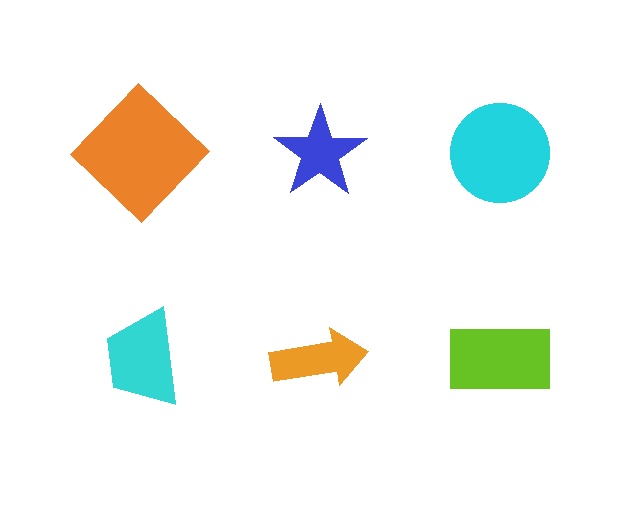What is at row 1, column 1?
An orange diamond.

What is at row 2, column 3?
A lime rectangle.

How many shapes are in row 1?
3 shapes.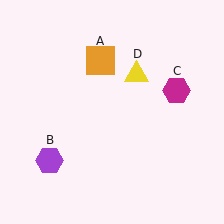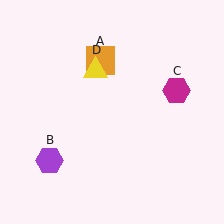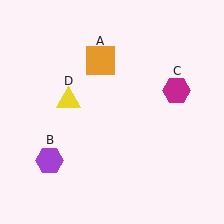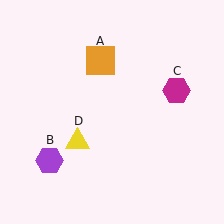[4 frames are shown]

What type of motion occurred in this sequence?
The yellow triangle (object D) rotated counterclockwise around the center of the scene.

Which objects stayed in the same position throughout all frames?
Orange square (object A) and purple hexagon (object B) and magenta hexagon (object C) remained stationary.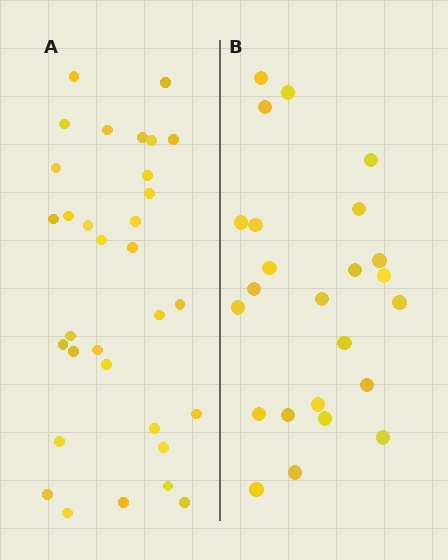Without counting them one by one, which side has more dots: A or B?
Region A (the left region) has more dots.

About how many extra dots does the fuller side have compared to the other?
Region A has roughly 8 or so more dots than region B.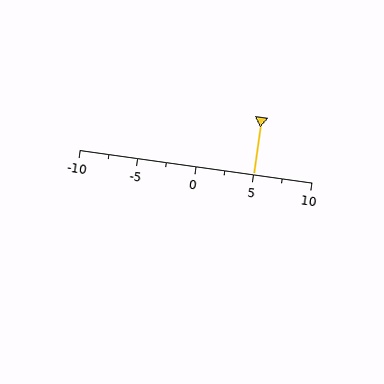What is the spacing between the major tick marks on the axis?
The major ticks are spaced 5 apart.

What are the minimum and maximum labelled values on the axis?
The axis runs from -10 to 10.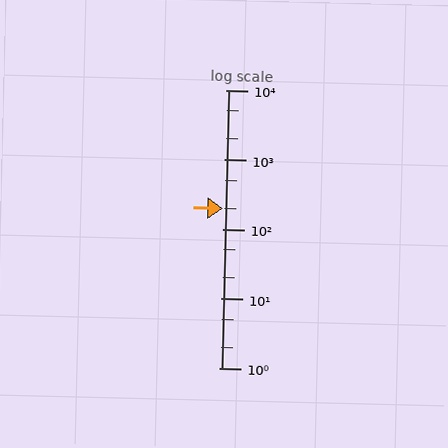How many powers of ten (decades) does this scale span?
The scale spans 4 decades, from 1 to 10000.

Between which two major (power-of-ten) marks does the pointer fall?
The pointer is between 100 and 1000.